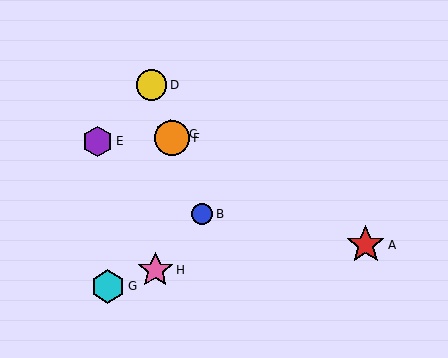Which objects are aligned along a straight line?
Objects B, C, D, F are aligned along a straight line.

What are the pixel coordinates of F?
Object F is at (172, 138).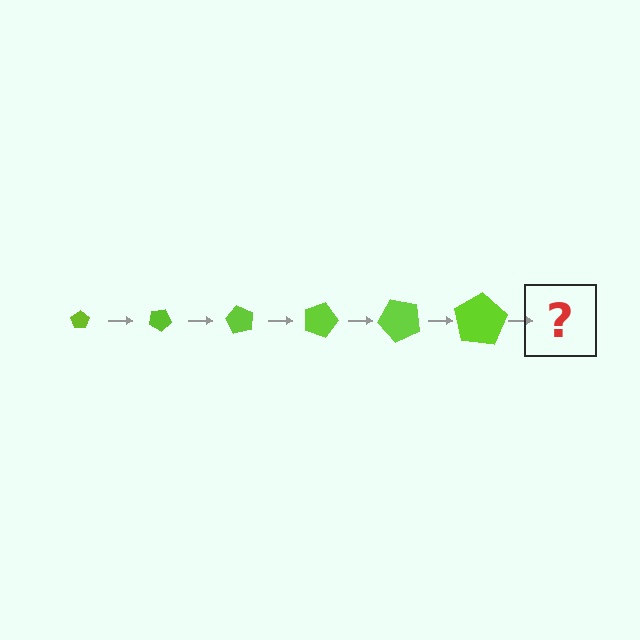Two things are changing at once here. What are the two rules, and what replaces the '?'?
The two rules are that the pentagon grows larger each step and it rotates 30 degrees each step. The '?' should be a pentagon, larger than the previous one and rotated 180 degrees from the start.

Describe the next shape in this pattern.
It should be a pentagon, larger than the previous one and rotated 180 degrees from the start.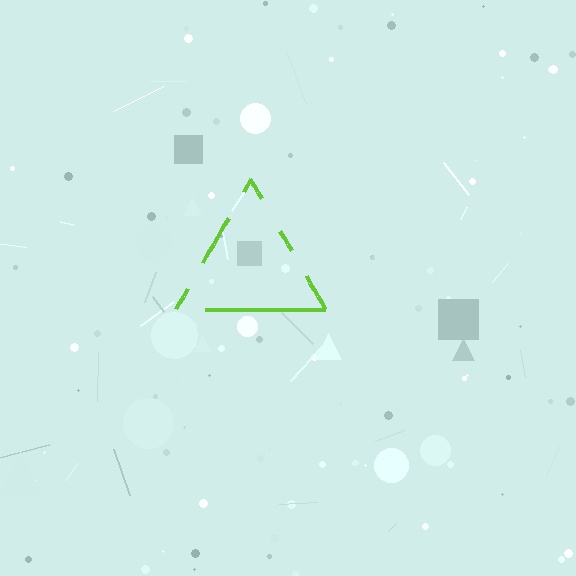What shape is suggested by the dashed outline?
The dashed outline suggests a triangle.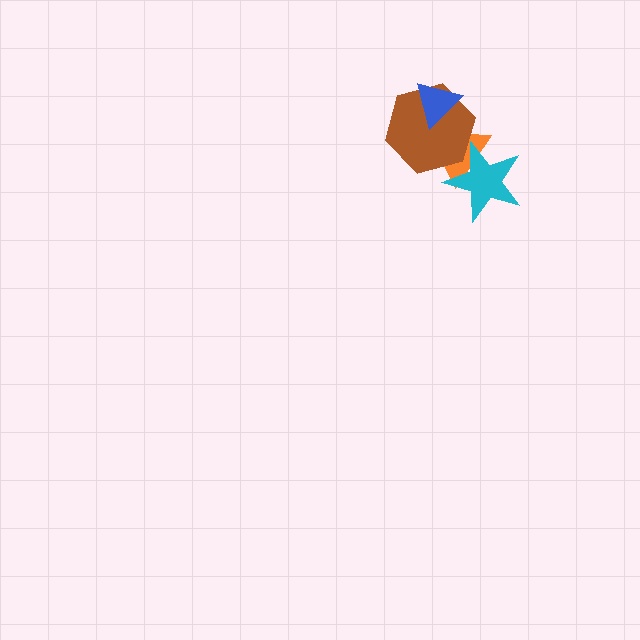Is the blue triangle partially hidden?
No, no other shape covers it.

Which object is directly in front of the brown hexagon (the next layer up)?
The blue triangle is directly in front of the brown hexagon.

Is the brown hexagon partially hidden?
Yes, it is partially covered by another shape.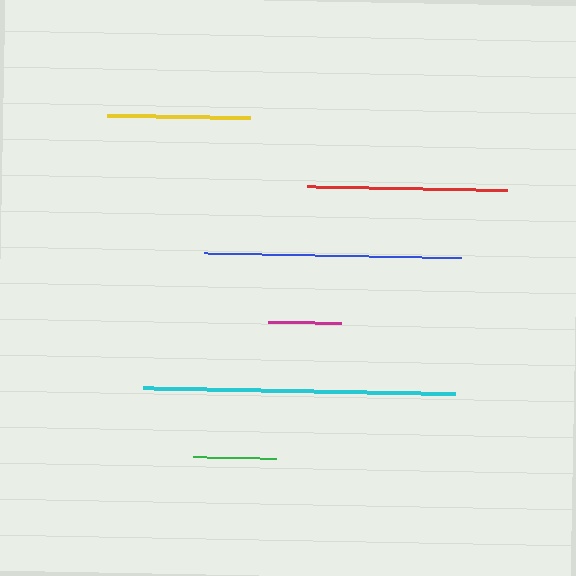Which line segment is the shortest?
The magenta line is the shortest at approximately 73 pixels.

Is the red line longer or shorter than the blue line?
The blue line is longer than the red line.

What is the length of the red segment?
The red segment is approximately 201 pixels long.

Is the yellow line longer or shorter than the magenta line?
The yellow line is longer than the magenta line.